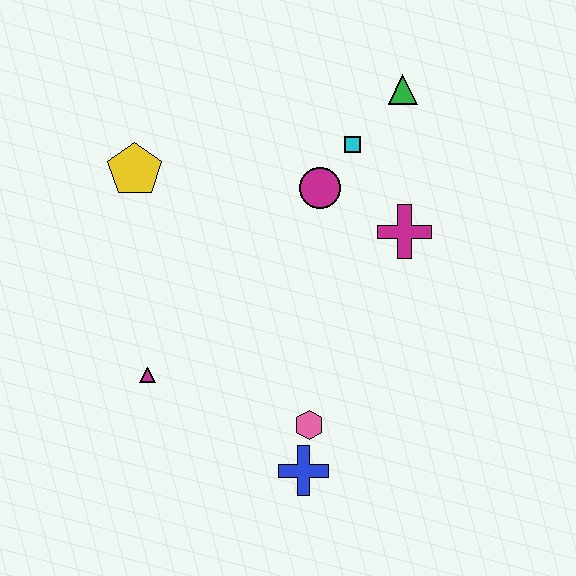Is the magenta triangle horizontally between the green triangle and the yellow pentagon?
Yes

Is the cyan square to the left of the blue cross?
No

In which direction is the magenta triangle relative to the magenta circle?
The magenta triangle is below the magenta circle.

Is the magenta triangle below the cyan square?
Yes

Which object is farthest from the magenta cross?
The magenta triangle is farthest from the magenta cross.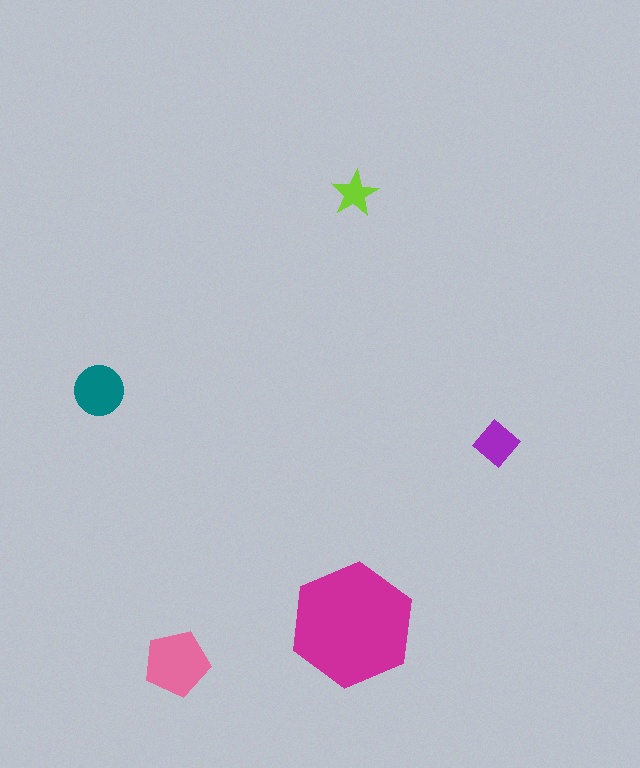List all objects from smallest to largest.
The lime star, the purple diamond, the teal circle, the pink pentagon, the magenta hexagon.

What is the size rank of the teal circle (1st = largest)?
3rd.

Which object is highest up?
The lime star is topmost.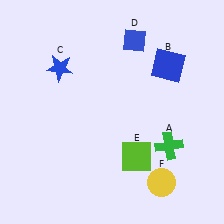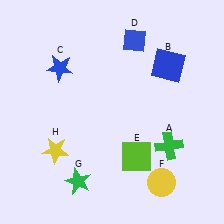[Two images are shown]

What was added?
A green star (G), a yellow star (H) were added in Image 2.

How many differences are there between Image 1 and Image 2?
There are 2 differences between the two images.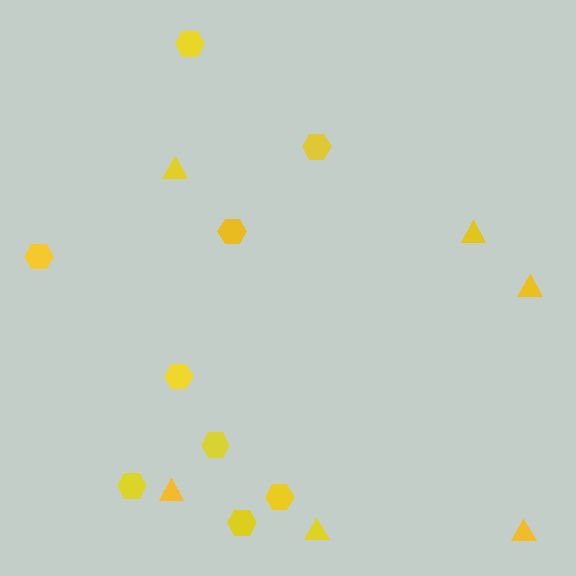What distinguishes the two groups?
There are 2 groups: one group of hexagons (9) and one group of triangles (6).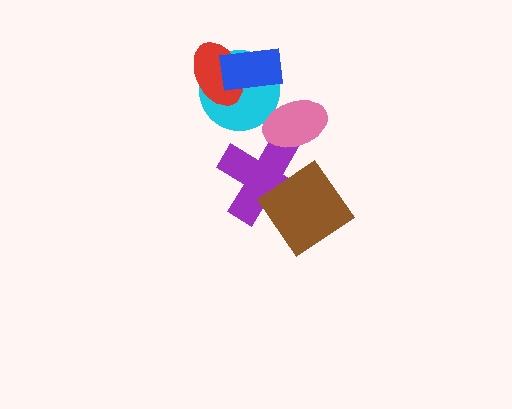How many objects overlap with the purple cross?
2 objects overlap with the purple cross.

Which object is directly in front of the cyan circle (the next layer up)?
The red ellipse is directly in front of the cyan circle.